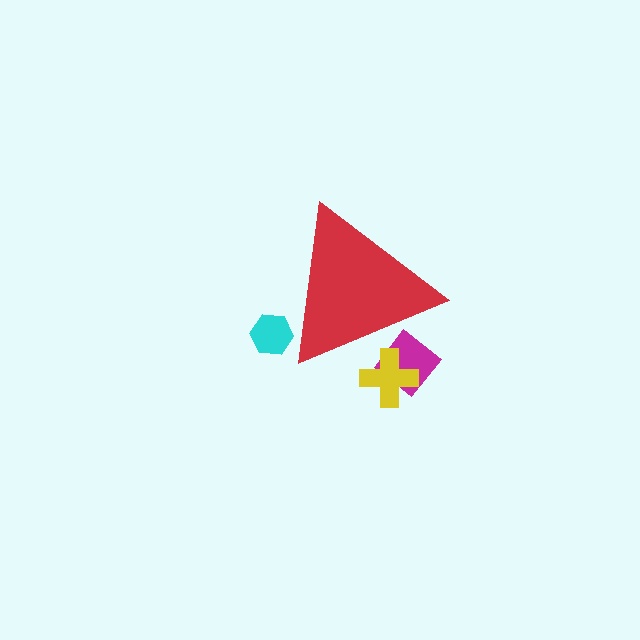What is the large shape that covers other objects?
A red triangle.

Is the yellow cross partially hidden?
Yes, the yellow cross is partially hidden behind the red triangle.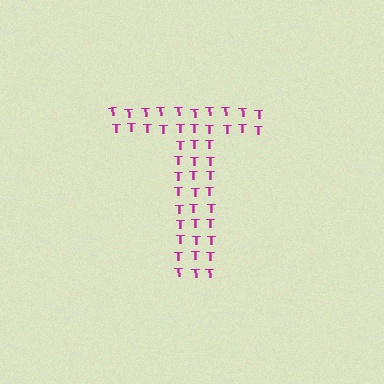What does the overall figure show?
The overall figure shows the letter T.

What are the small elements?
The small elements are letter T's.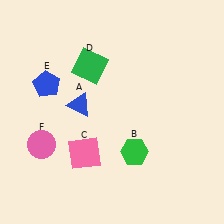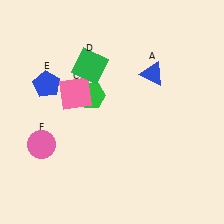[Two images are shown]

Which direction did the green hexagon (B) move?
The green hexagon (B) moved up.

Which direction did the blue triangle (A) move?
The blue triangle (A) moved right.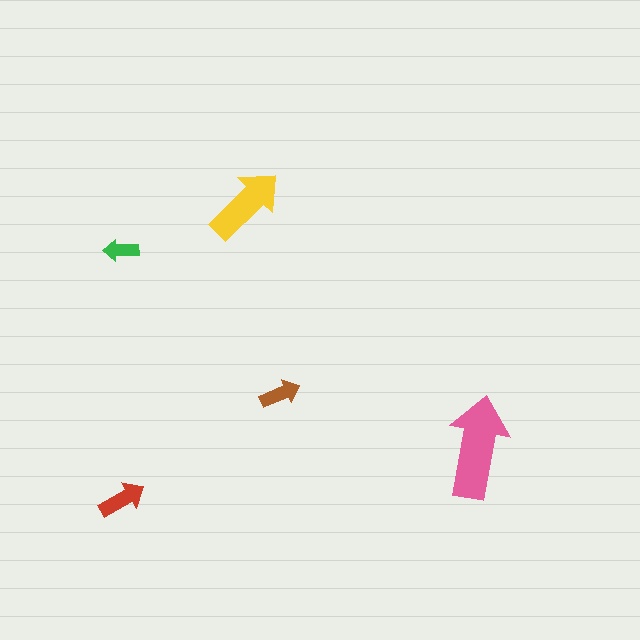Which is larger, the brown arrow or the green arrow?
The brown one.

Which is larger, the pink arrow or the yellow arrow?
The pink one.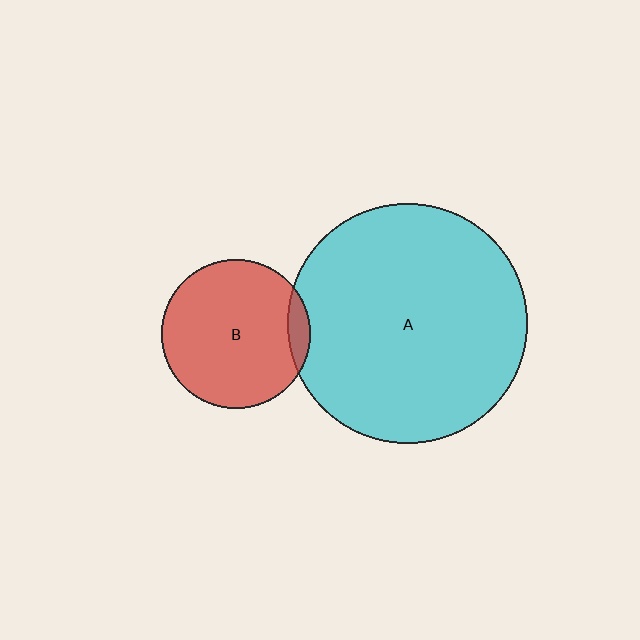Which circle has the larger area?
Circle A (cyan).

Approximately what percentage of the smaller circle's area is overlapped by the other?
Approximately 10%.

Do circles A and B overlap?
Yes.